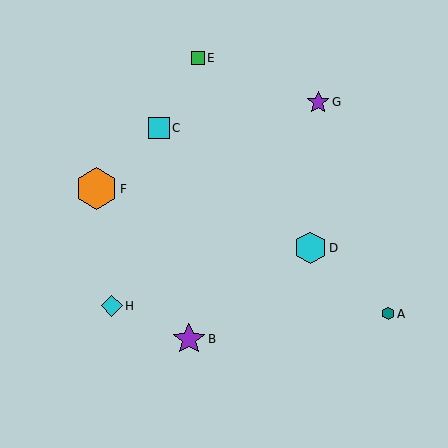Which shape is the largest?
The orange hexagon (labeled F) is the largest.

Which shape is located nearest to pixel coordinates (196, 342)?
The purple star (labeled B) at (189, 339) is nearest to that location.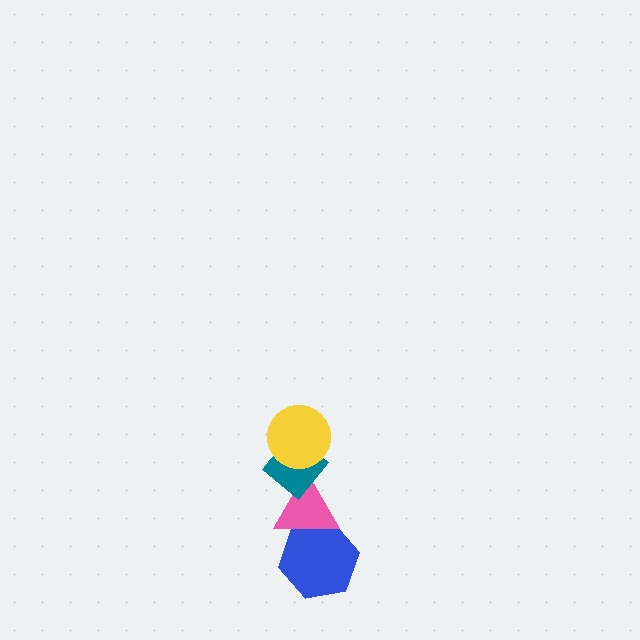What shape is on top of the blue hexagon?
The pink triangle is on top of the blue hexagon.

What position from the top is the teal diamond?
The teal diamond is 2nd from the top.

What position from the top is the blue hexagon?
The blue hexagon is 4th from the top.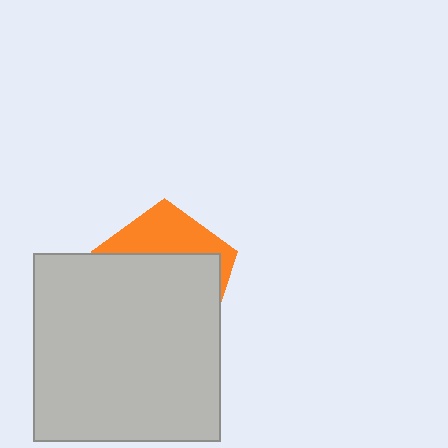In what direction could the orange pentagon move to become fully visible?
The orange pentagon could move up. That would shift it out from behind the light gray square entirely.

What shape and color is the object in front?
The object in front is a light gray square.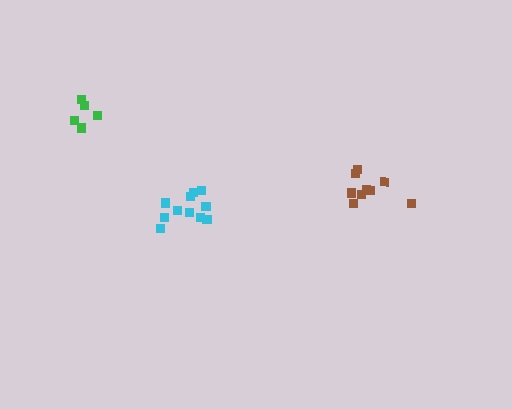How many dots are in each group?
Group 1: 9 dots, Group 2: 5 dots, Group 3: 11 dots (25 total).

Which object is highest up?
The green cluster is topmost.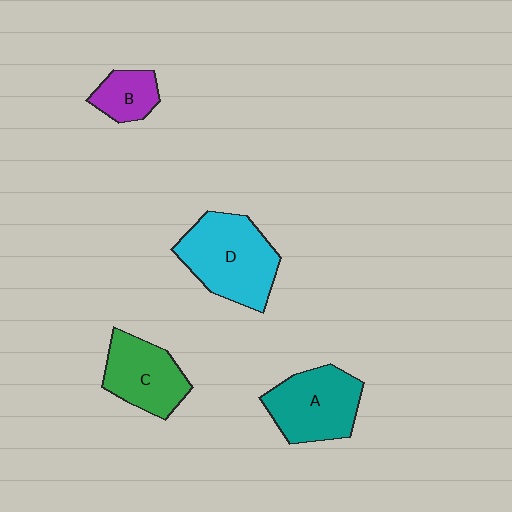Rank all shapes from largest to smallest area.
From largest to smallest: D (cyan), A (teal), C (green), B (purple).